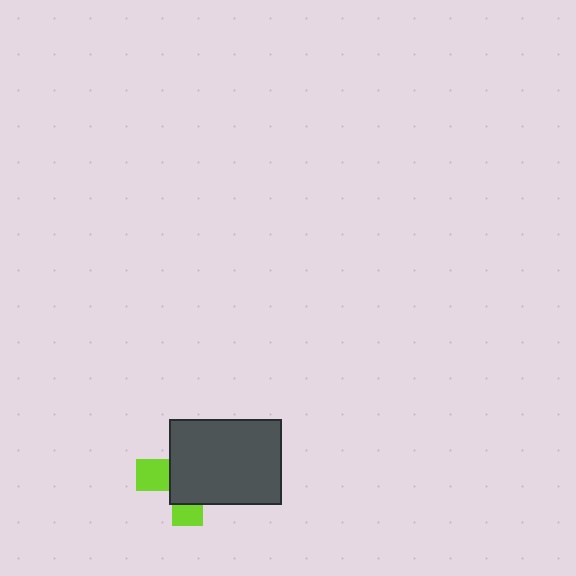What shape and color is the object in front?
The object in front is a dark gray rectangle.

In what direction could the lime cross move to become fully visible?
The lime cross could move toward the lower-left. That would shift it out from behind the dark gray rectangle entirely.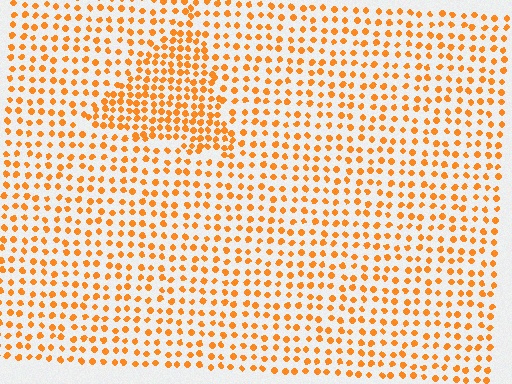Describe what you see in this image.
The image contains small orange elements arranged at two different densities. A triangle-shaped region is visible where the elements are more densely packed than the surrounding area.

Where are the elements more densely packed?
The elements are more densely packed inside the triangle boundary.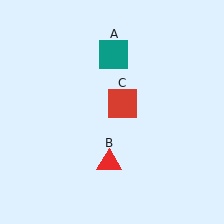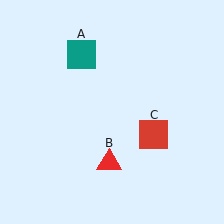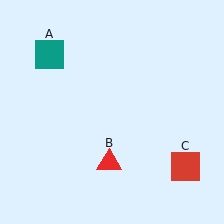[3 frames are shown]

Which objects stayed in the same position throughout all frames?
Red triangle (object B) remained stationary.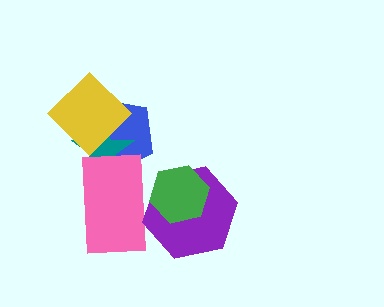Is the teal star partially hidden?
Yes, it is partially covered by another shape.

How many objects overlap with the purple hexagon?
2 objects overlap with the purple hexagon.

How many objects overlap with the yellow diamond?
2 objects overlap with the yellow diamond.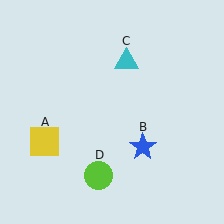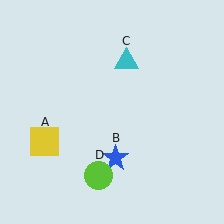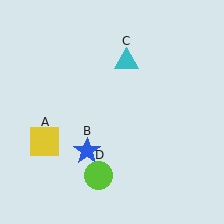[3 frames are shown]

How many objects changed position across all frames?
1 object changed position: blue star (object B).